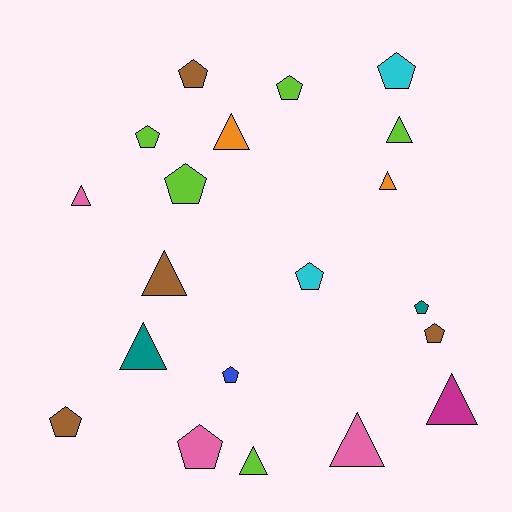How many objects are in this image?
There are 20 objects.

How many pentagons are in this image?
There are 11 pentagons.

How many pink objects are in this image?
There are 3 pink objects.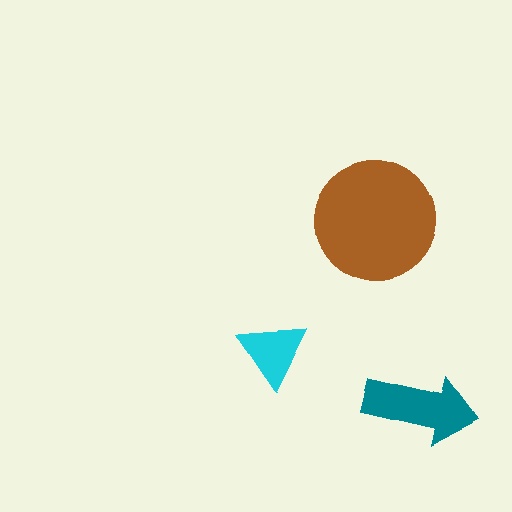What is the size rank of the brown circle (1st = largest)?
1st.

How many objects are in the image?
There are 3 objects in the image.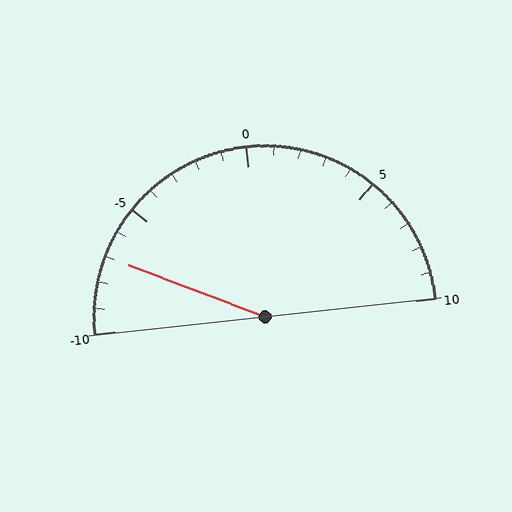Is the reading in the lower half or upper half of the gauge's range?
The reading is in the lower half of the range (-10 to 10).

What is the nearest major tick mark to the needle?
The nearest major tick mark is -5.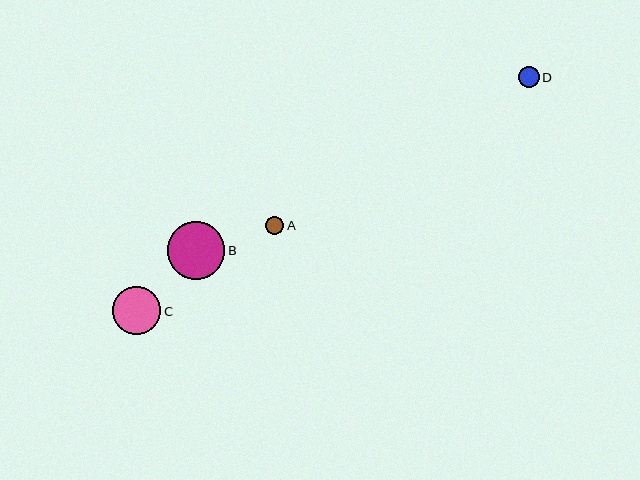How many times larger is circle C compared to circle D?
Circle C is approximately 2.3 times the size of circle D.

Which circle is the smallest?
Circle A is the smallest with a size of approximately 18 pixels.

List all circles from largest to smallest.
From largest to smallest: B, C, D, A.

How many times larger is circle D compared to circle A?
Circle D is approximately 1.1 times the size of circle A.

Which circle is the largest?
Circle B is the largest with a size of approximately 57 pixels.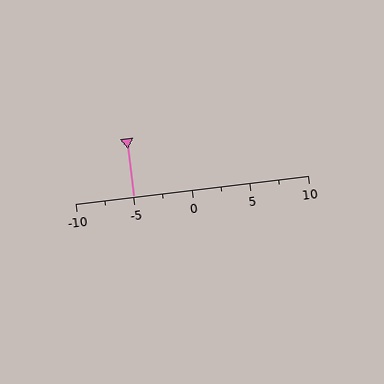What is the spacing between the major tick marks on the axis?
The major ticks are spaced 5 apart.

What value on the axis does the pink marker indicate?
The marker indicates approximately -5.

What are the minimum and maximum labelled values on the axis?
The axis runs from -10 to 10.